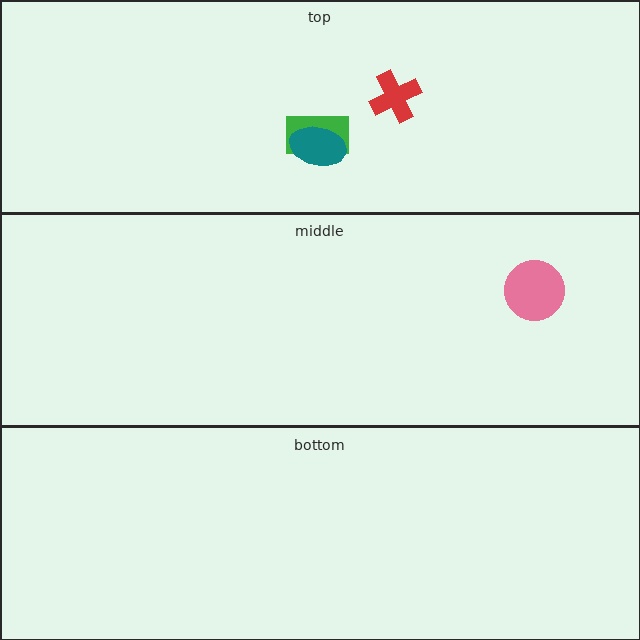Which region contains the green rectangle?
The top region.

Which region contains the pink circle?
The middle region.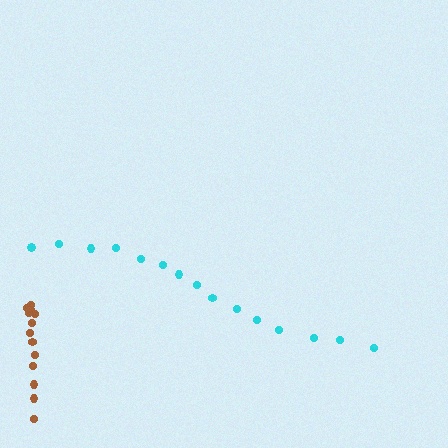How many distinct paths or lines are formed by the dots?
There are 2 distinct paths.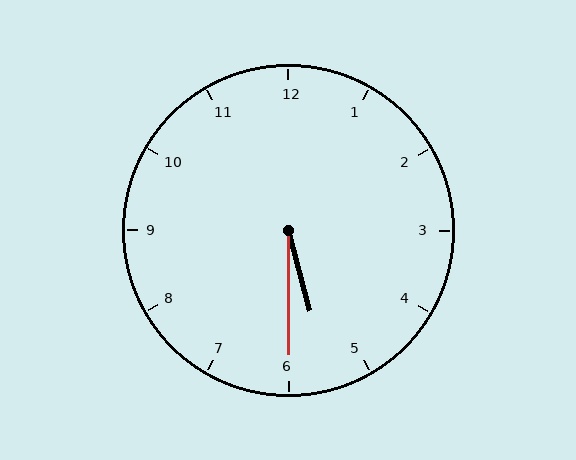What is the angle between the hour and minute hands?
Approximately 15 degrees.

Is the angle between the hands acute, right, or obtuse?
It is acute.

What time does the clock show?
5:30.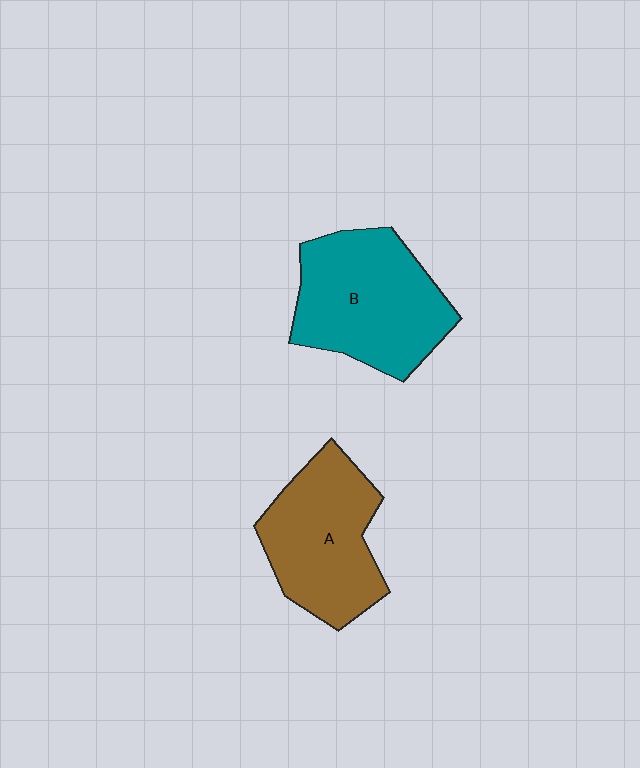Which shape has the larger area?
Shape B (teal).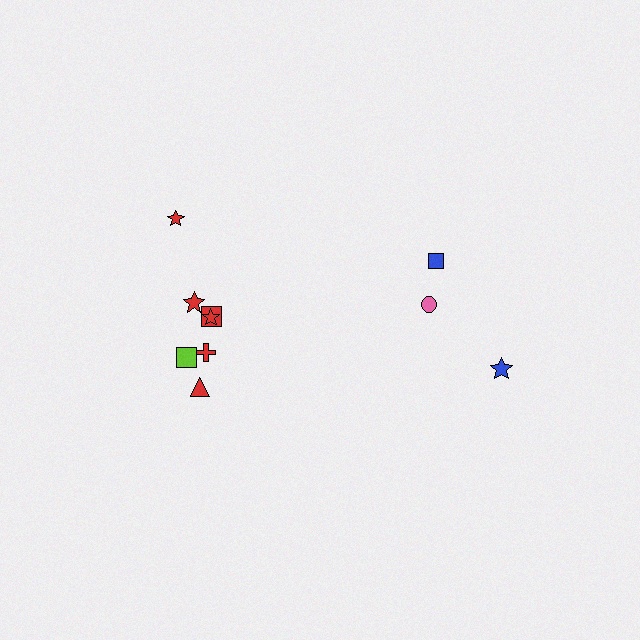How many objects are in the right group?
There are 3 objects.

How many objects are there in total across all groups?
There are 10 objects.